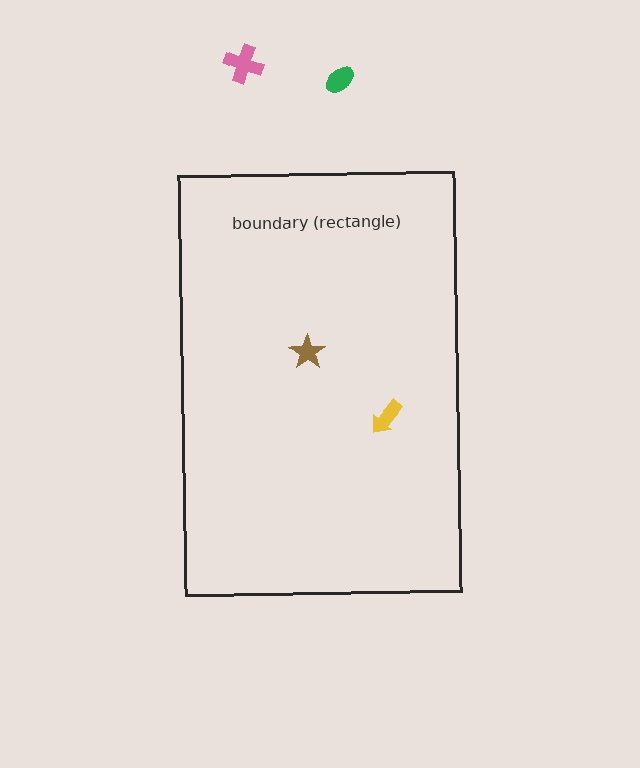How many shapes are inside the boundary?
2 inside, 2 outside.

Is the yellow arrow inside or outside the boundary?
Inside.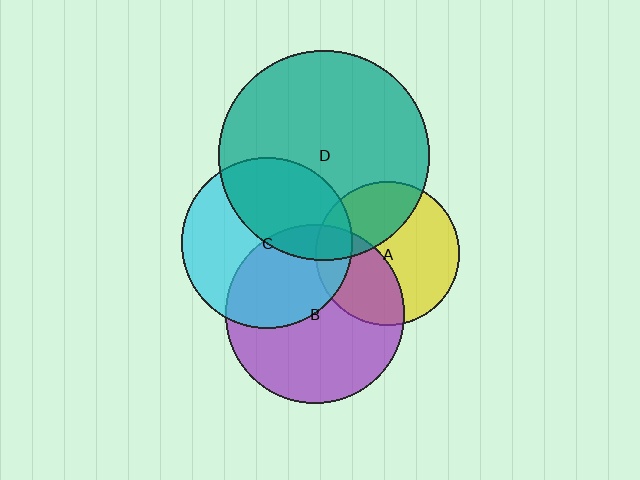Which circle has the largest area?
Circle D (teal).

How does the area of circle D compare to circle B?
Approximately 1.4 times.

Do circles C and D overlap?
Yes.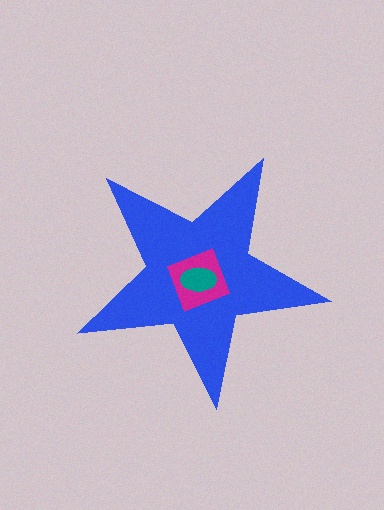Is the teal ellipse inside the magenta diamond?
Yes.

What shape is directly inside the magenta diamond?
The teal ellipse.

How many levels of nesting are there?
3.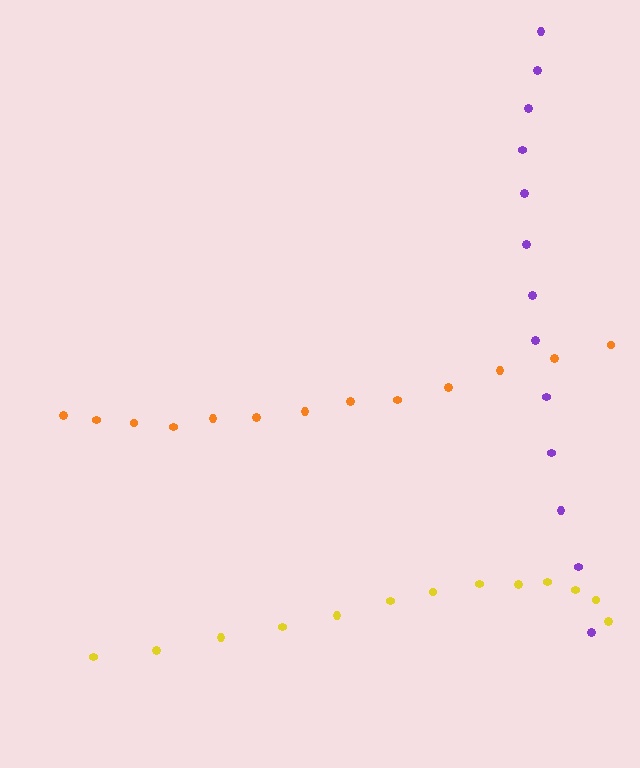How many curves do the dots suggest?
There are 3 distinct paths.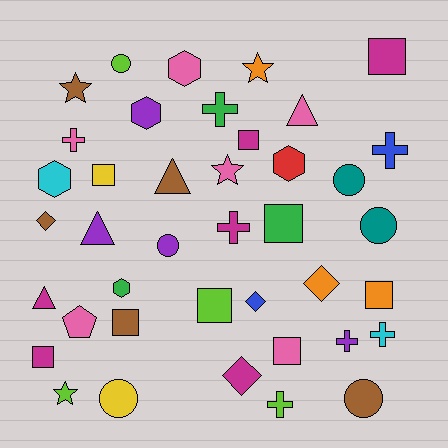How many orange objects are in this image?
There are 3 orange objects.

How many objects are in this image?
There are 40 objects.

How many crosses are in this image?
There are 7 crosses.